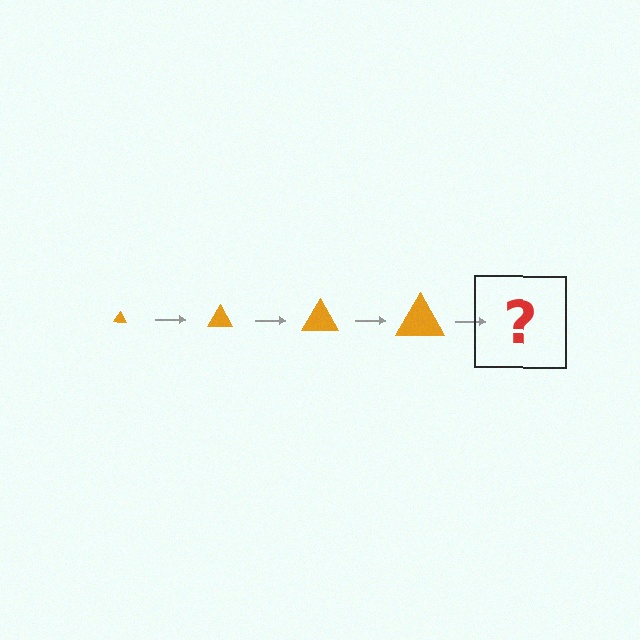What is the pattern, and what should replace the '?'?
The pattern is that the triangle gets progressively larger each step. The '?' should be an orange triangle, larger than the previous one.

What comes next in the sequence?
The next element should be an orange triangle, larger than the previous one.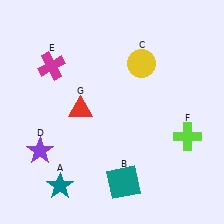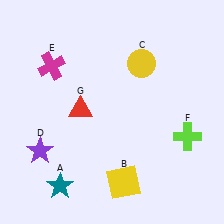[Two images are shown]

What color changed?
The square (B) changed from teal in Image 1 to yellow in Image 2.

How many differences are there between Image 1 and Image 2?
There is 1 difference between the two images.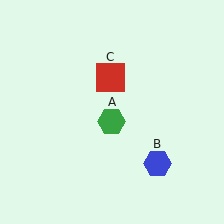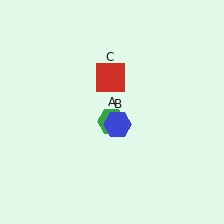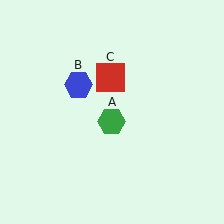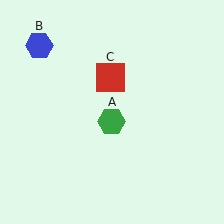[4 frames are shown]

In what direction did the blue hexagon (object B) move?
The blue hexagon (object B) moved up and to the left.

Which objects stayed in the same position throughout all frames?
Green hexagon (object A) and red square (object C) remained stationary.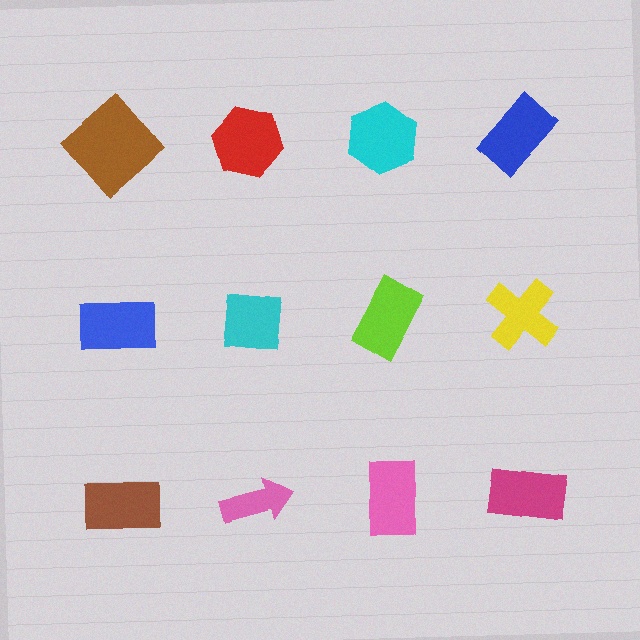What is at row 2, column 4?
A yellow cross.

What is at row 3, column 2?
A pink arrow.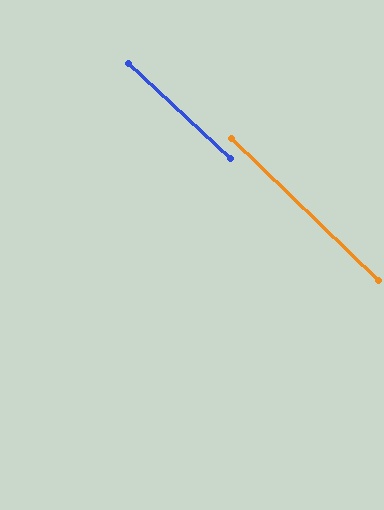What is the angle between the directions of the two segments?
Approximately 1 degree.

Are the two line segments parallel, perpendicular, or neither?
Parallel — their directions differ by only 1.0°.